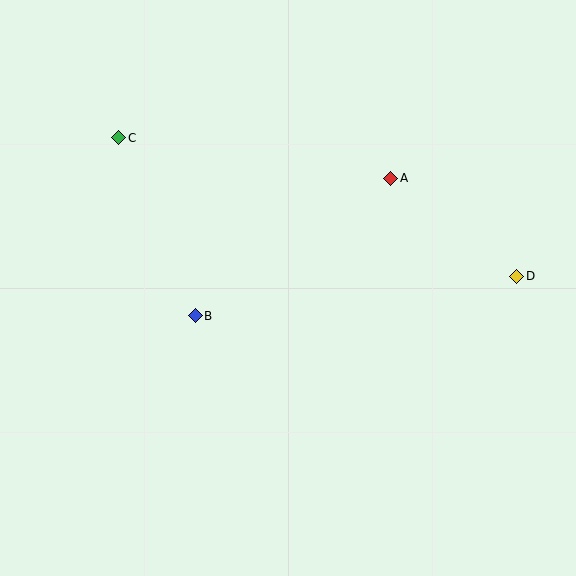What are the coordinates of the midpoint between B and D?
The midpoint between B and D is at (356, 296).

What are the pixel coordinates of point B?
Point B is at (195, 316).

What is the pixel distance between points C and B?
The distance between C and B is 193 pixels.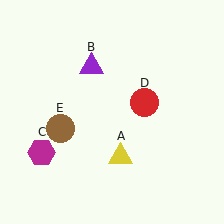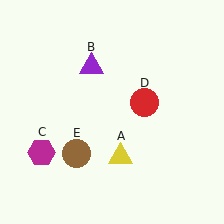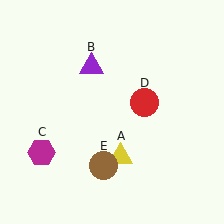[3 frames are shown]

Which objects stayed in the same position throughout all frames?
Yellow triangle (object A) and purple triangle (object B) and magenta hexagon (object C) and red circle (object D) remained stationary.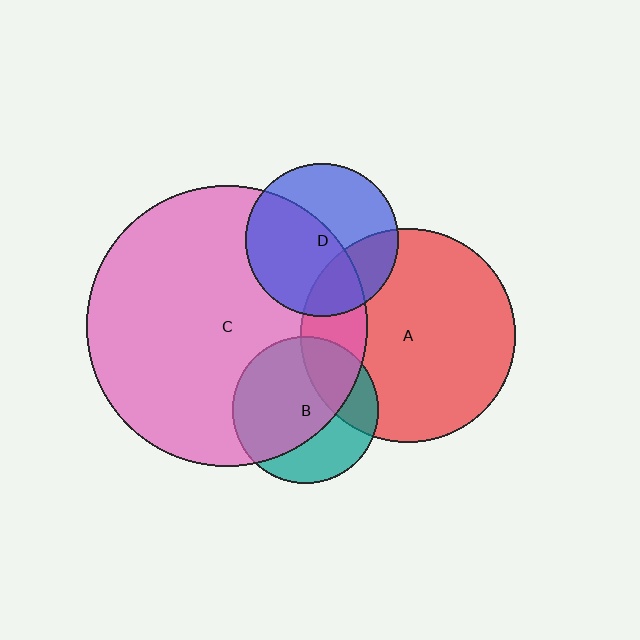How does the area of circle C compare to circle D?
Approximately 3.4 times.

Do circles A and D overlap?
Yes.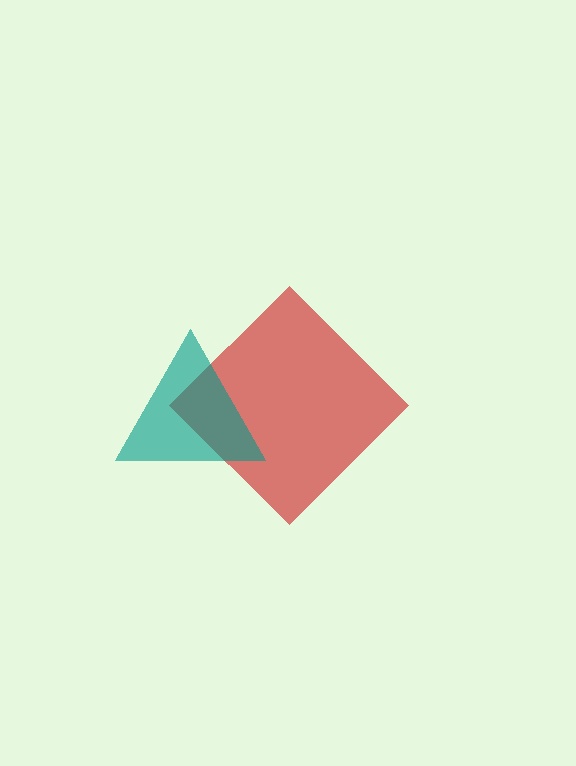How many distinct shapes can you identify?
There are 2 distinct shapes: a red diamond, a teal triangle.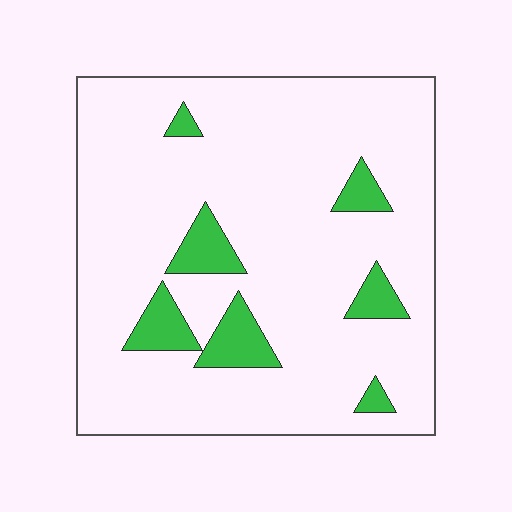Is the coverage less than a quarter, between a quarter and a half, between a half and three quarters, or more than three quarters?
Less than a quarter.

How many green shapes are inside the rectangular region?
7.